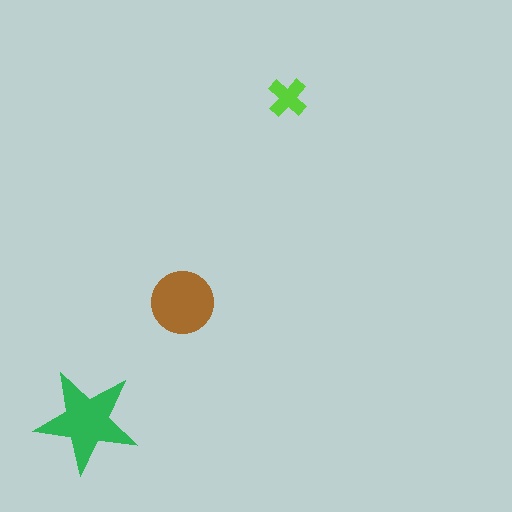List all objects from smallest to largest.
The lime cross, the brown circle, the green star.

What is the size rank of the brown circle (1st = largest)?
2nd.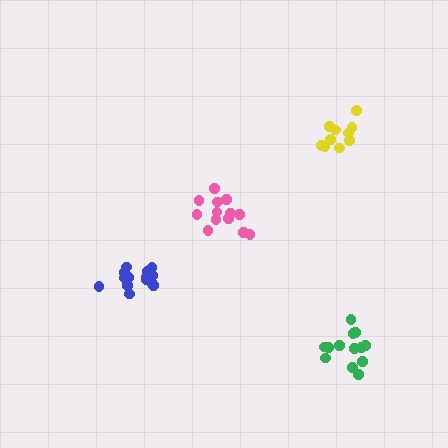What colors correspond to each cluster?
The clusters are colored: pink, green, blue, yellow.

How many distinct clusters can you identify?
There are 4 distinct clusters.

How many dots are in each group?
Group 1: 13 dots, Group 2: 13 dots, Group 3: 14 dots, Group 4: 10 dots (50 total).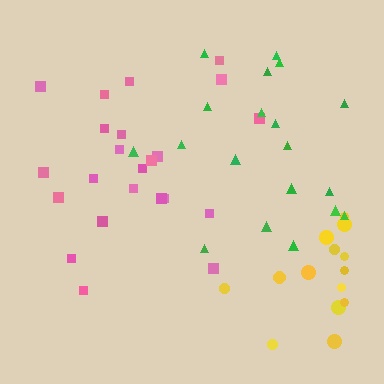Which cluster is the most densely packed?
Pink.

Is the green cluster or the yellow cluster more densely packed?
Green.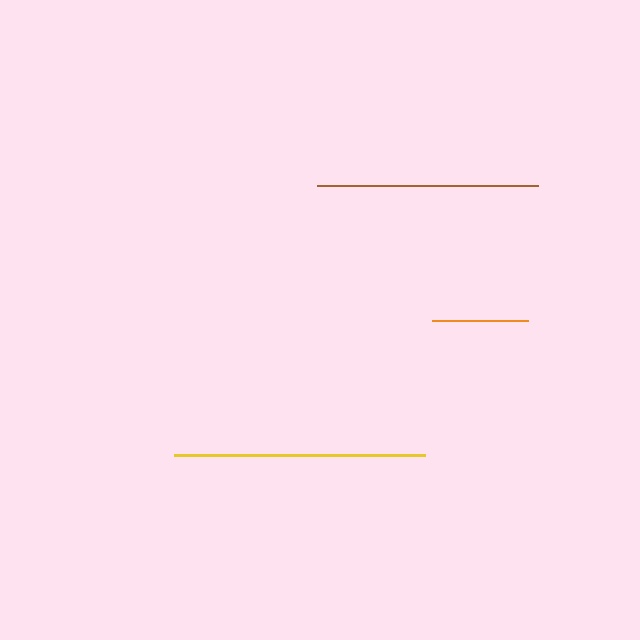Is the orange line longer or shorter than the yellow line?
The yellow line is longer than the orange line.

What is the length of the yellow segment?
The yellow segment is approximately 251 pixels long.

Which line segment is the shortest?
The orange line is the shortest at approximately 96 pixels.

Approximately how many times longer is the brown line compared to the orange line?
The brown line is approximately 2.3 times the length of the orange line.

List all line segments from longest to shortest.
From longest to shortest: yellow, brown, orange.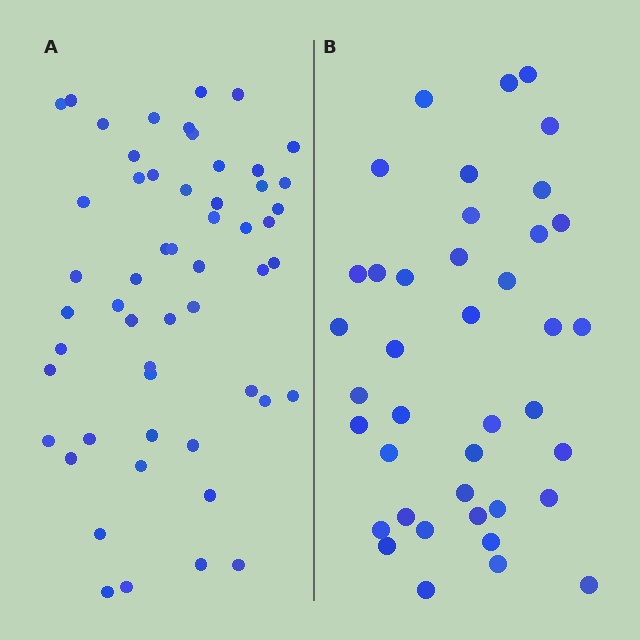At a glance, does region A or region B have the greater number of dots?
Region A (the left region) has more dots.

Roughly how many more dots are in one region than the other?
Region A has approximately 15 more dots than region B.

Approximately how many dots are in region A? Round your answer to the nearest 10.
About 50 dots. (The exact count is 54, which rounds to 50.)